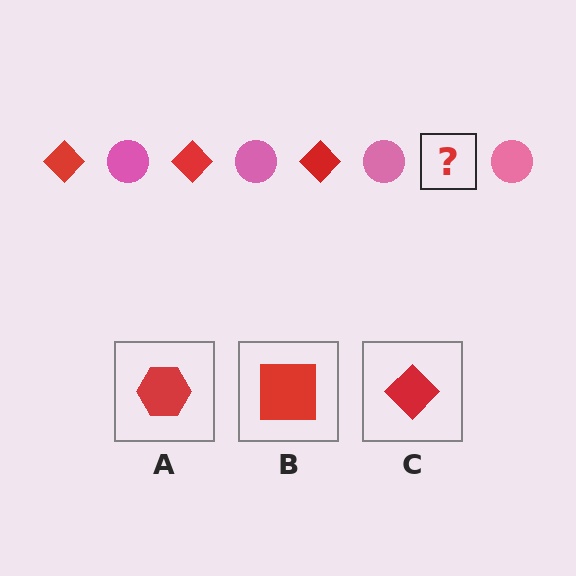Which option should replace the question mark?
Option C.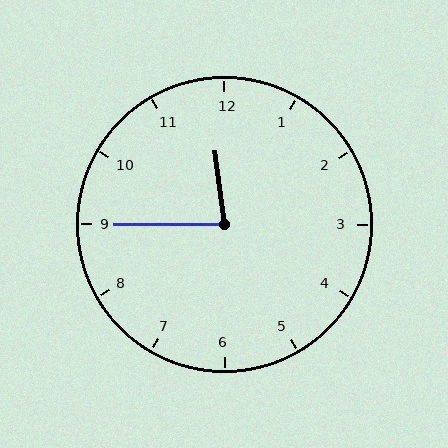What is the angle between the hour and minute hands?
Approximately 82 degrees.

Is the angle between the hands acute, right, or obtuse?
It is acute.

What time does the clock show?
11:45.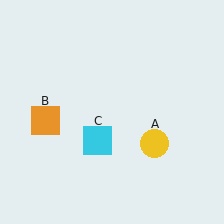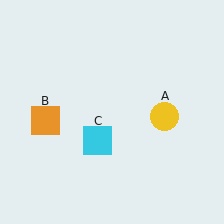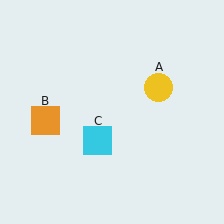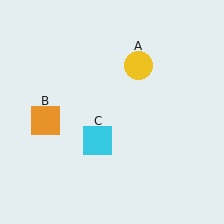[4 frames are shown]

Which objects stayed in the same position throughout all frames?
Orange square (object B) and cyan square (object C) remained stationary.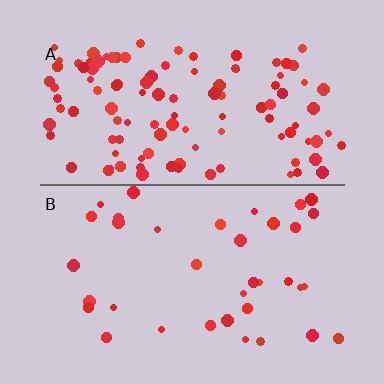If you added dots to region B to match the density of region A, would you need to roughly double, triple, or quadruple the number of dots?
Approximately triple.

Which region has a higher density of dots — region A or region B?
A (the top).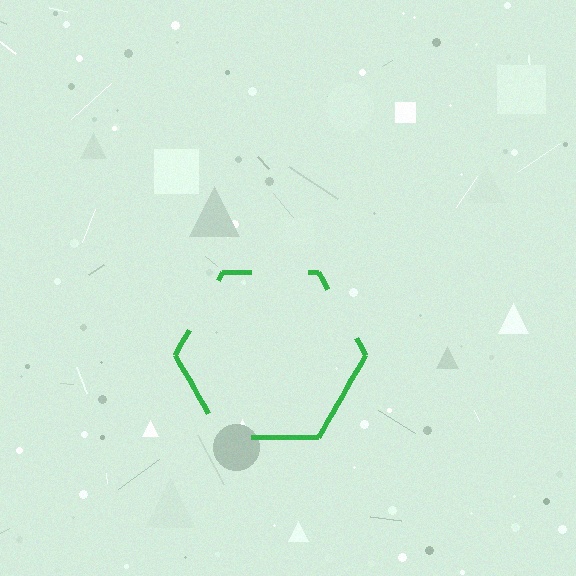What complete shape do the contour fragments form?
The contour fragments form a hexagon.